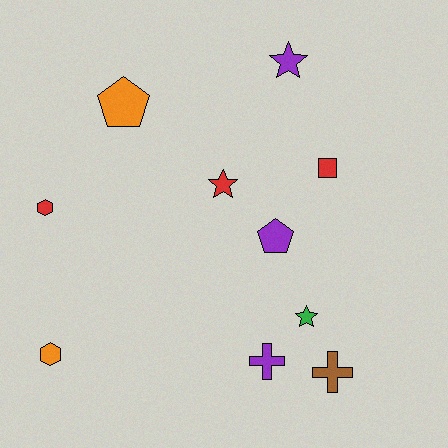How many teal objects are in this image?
There are no teal objects.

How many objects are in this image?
There are 10 objects.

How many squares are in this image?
There is 1 square.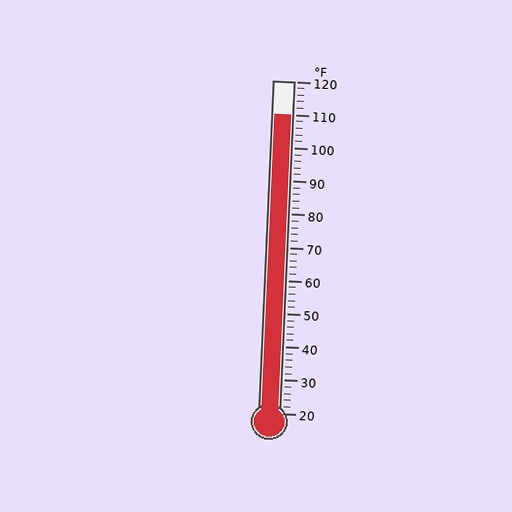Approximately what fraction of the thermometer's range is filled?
The thermometer is filled to approximately 90% of its range.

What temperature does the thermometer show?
The thermometer shows approximately 110°F.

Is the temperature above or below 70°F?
The temperature is above 70°F.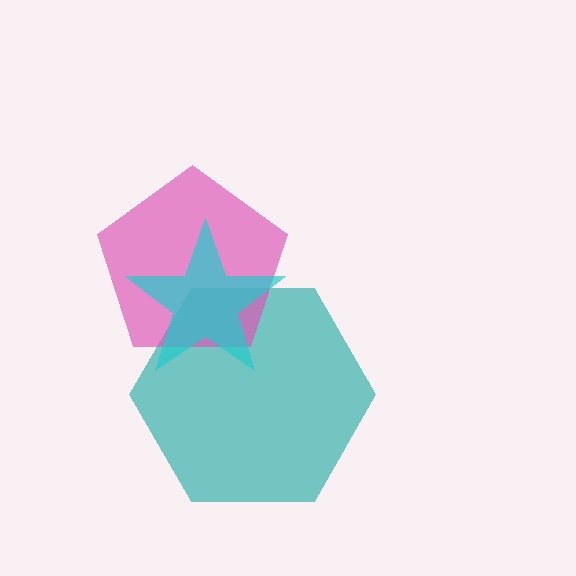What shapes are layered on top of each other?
The layered shapes are: a teal hexagon, a pink pentagon, a cyan star.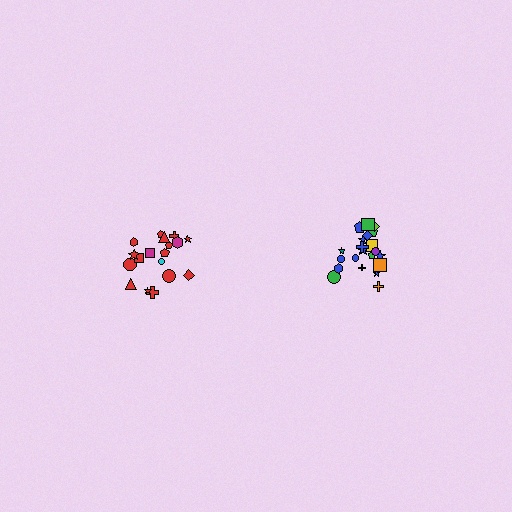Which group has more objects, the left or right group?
The right group.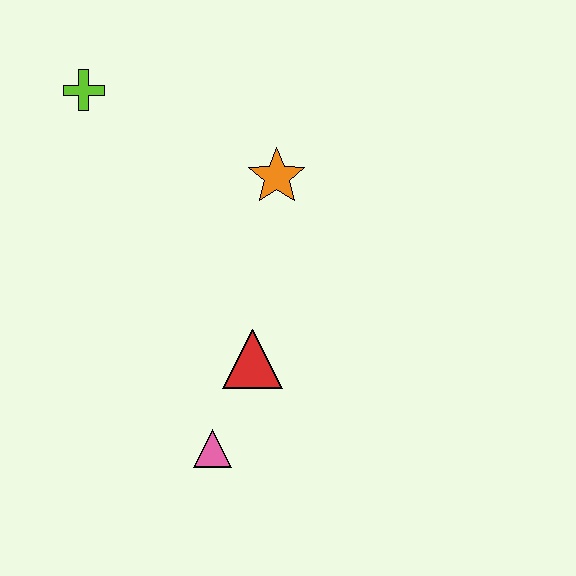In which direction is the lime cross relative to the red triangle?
The lime cross is above the red triangle.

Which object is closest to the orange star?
The red triangle is closest to the orange star.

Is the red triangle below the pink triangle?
No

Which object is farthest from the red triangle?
The lime cross is farthest from the red triangle.